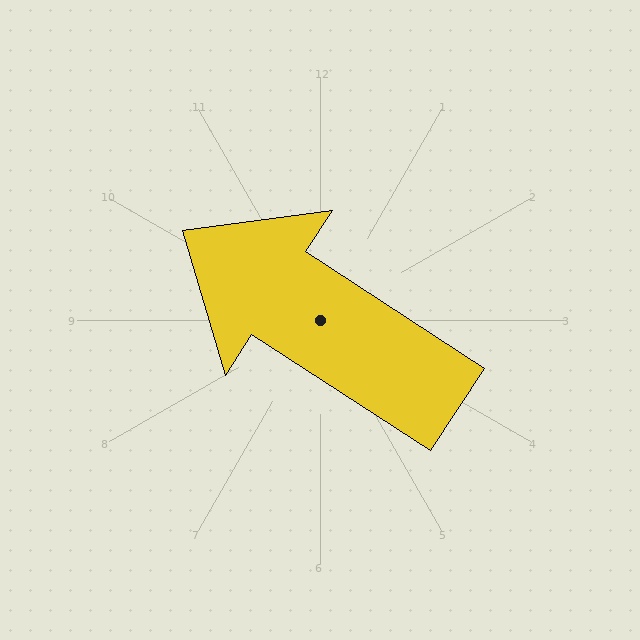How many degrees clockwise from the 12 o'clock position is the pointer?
Approximately 303 degrees.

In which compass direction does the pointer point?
Northwest.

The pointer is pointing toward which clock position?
Roughly 10 o'clock.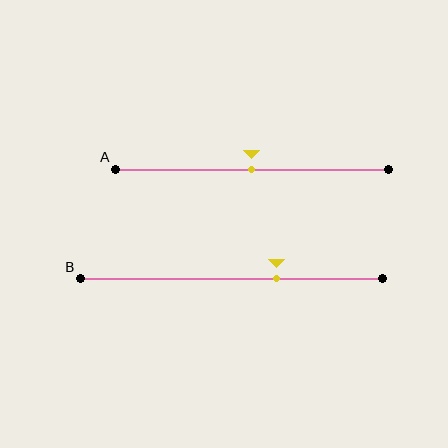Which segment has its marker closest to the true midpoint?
Segment A has its marker closest to the true midpoint.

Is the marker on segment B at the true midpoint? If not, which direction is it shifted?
No, the marker on segment B is shifted to the right by about 15% of the segment length.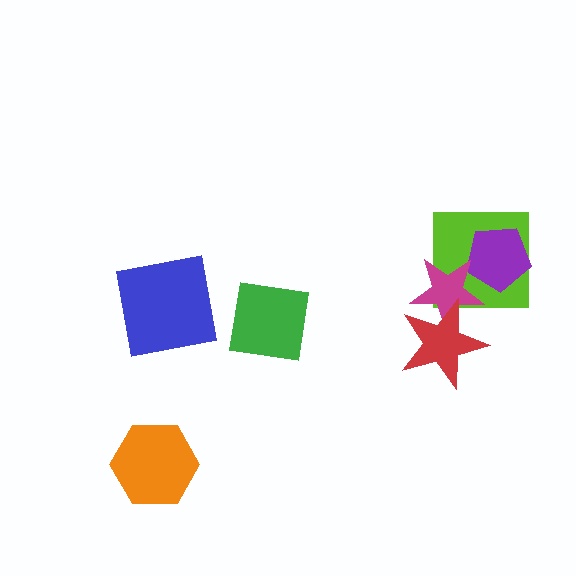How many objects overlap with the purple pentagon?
2 objects overlap with the purple pentagon.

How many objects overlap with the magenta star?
3 objects overlap with the magenta star.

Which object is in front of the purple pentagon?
The magenta star is in front of the purple pentagon.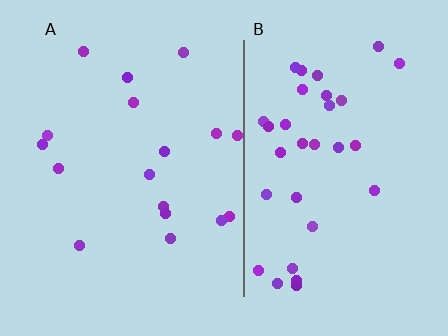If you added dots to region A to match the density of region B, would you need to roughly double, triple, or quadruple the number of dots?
Approximately double.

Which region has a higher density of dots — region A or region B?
B (the right).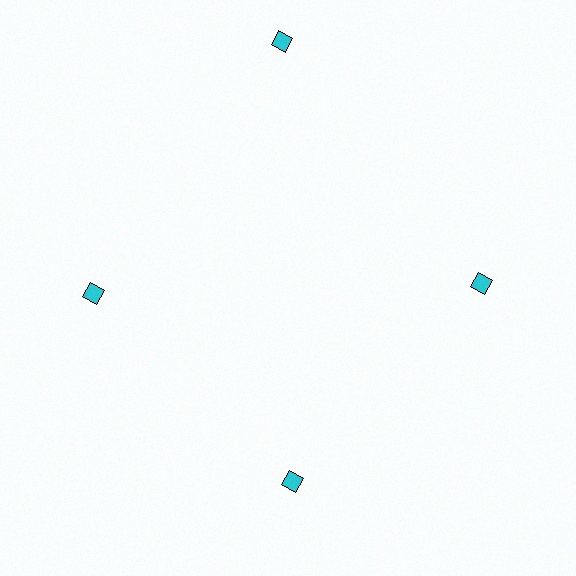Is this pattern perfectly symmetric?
No. The 4 cyan diamonds are arranged in a ring, but one element near the 12 o'clock position is pushed outward from the center, breaking the 4-fold rotational symmetry.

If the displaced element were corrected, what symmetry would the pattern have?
It would have 4-fold rotational symmetry — the pattern would map onto itself every 90 degrees.